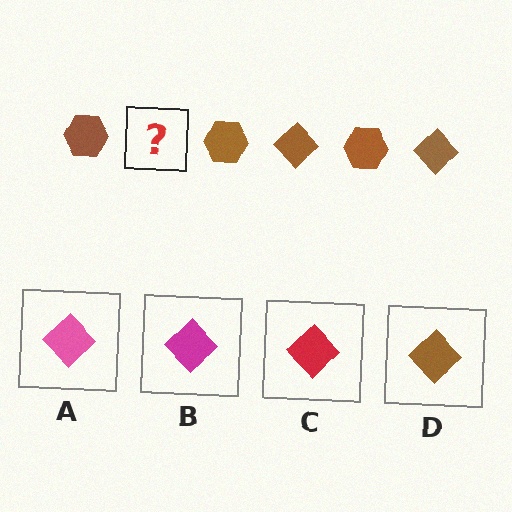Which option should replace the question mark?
Option D.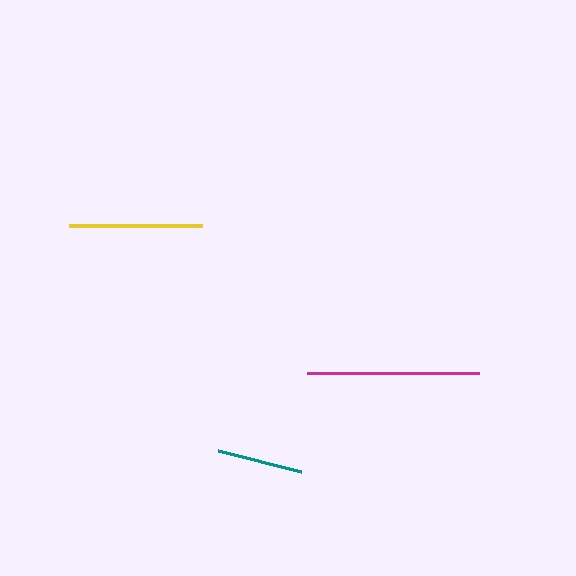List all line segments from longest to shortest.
From longest to shortest: magenta, yellow, teal.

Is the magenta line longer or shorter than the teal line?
The magenta line is longer than the teal line.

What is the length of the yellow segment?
The yellow segment is approximately 133 pixels long.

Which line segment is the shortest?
The teal line is the shortest at approximately 85 pixels.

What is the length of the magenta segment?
The magenta segment is approximately 171 pixels long.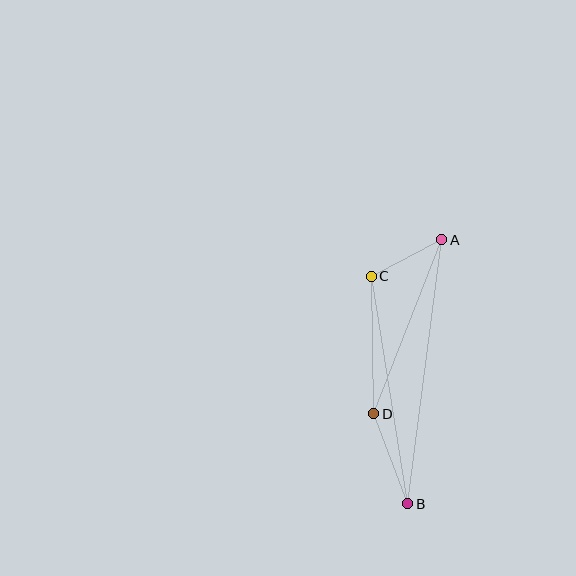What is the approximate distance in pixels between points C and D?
The distance between C and D is approximately 138 pixels.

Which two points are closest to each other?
Points A and C are closest to each other.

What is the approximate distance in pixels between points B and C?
The distance between B and C is approximately 230 pixels.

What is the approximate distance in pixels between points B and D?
The distance between B and D is approximately 96 pixels.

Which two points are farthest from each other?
Points A and B are farthest from each other.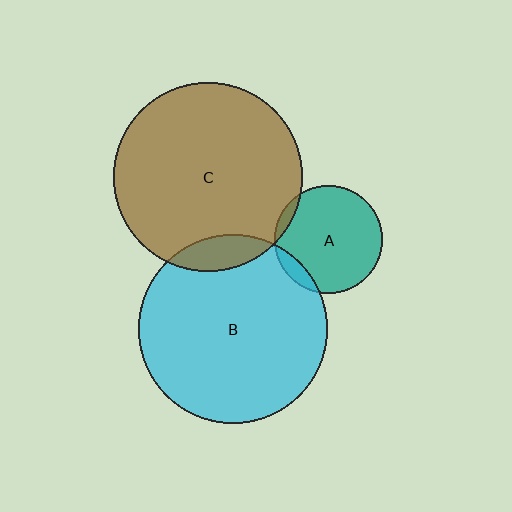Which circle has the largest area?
Circle B (cyan).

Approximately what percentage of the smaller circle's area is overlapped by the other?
Approximately 5%.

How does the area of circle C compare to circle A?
Approximately 3.0 times.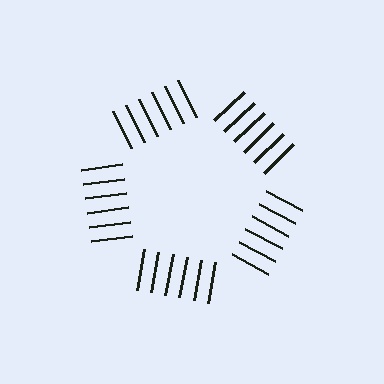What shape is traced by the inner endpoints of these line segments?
An illusory pentagon — the line segments terminate on its edges but no continuous stroke is drawn.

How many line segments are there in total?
30 — 6 along each of the 5 edges.